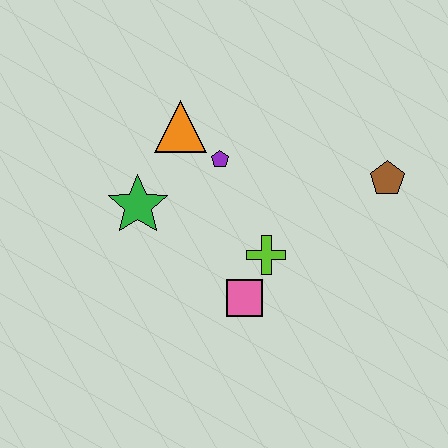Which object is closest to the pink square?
The lime cross is closest to the pink square.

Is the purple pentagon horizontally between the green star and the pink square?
Yes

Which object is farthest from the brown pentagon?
The green star is farthest from the brown pentagon.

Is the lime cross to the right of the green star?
Yes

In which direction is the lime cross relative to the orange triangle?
The lime cross is below the orange triangle.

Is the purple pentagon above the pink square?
Yes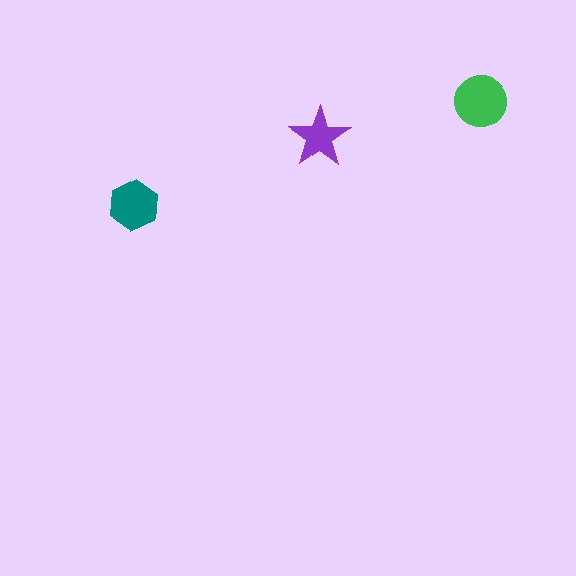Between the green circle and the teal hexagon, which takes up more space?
The green circle.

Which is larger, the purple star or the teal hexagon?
The teal hexagon.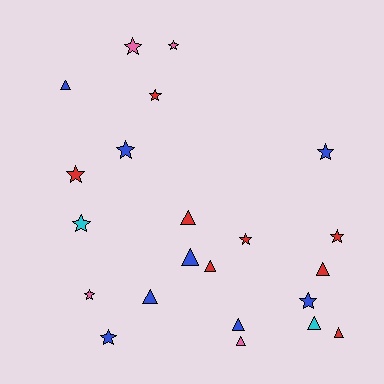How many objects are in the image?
There are 22 objects.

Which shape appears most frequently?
Star, with 12 objects.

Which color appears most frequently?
Blue, with 8 objects.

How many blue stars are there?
There are 4 blue stars.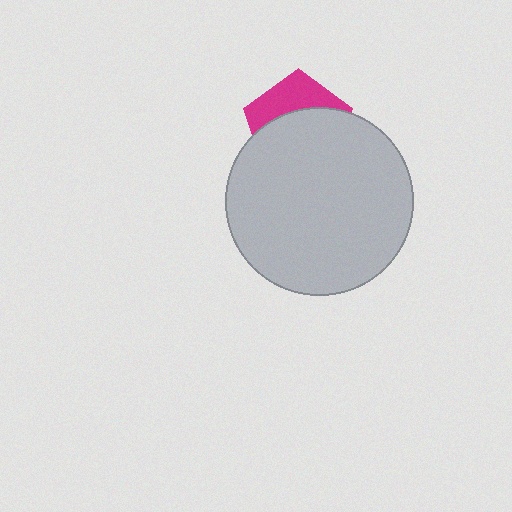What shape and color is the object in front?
The object in front is a light gray circle.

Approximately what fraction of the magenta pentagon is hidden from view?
Roughly 64% of the magenta pentagon is hidden behind the light gray circle.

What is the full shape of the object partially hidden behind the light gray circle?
The partially hidden object is a magenta pentagon.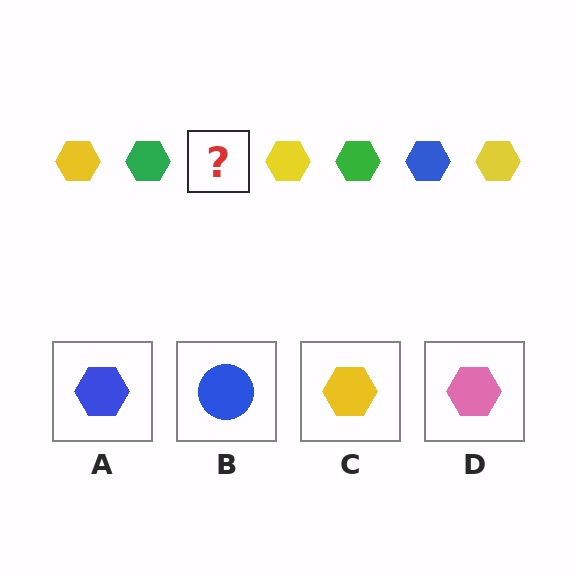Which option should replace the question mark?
Option A.